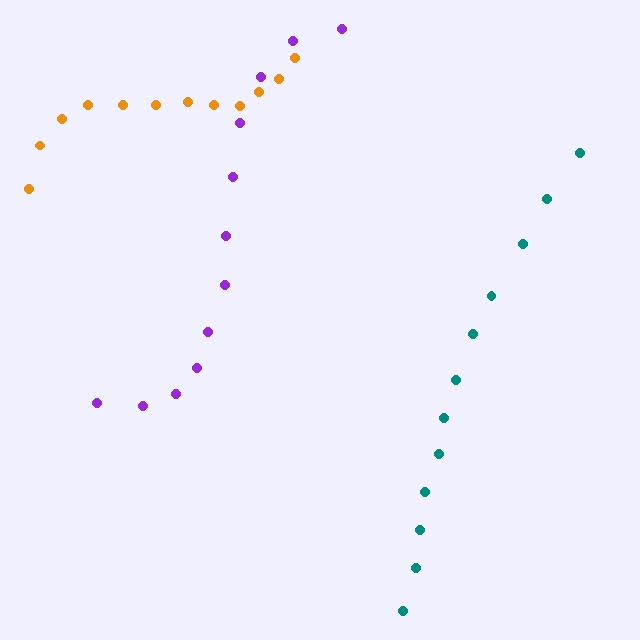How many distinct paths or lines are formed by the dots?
There are 3 distinct paths.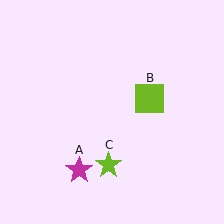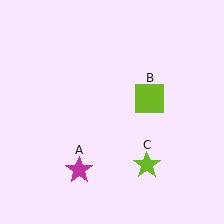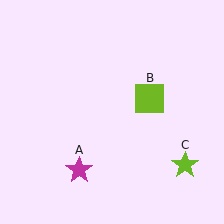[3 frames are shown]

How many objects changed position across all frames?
1 object changed position: lime star (object C).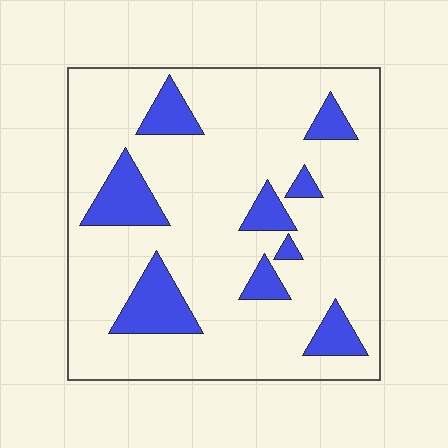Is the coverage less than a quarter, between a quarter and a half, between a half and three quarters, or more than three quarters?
Less than a quarter.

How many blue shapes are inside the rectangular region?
9.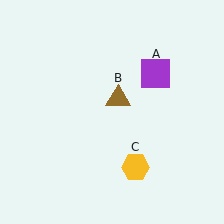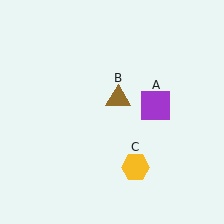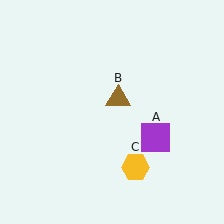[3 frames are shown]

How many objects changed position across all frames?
1 object changed position: purple square (object A).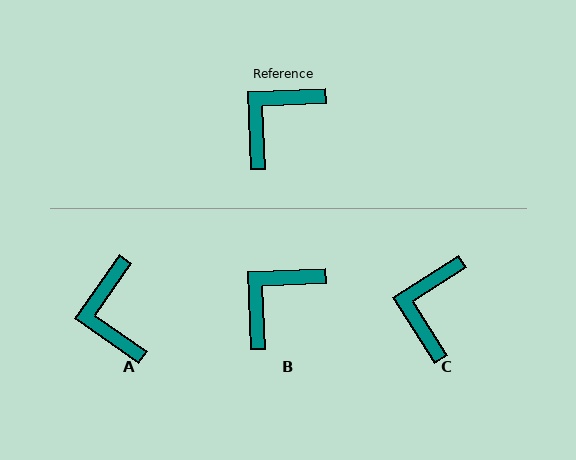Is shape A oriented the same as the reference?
No, it is off by about 53 degrees.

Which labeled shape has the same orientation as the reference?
B.